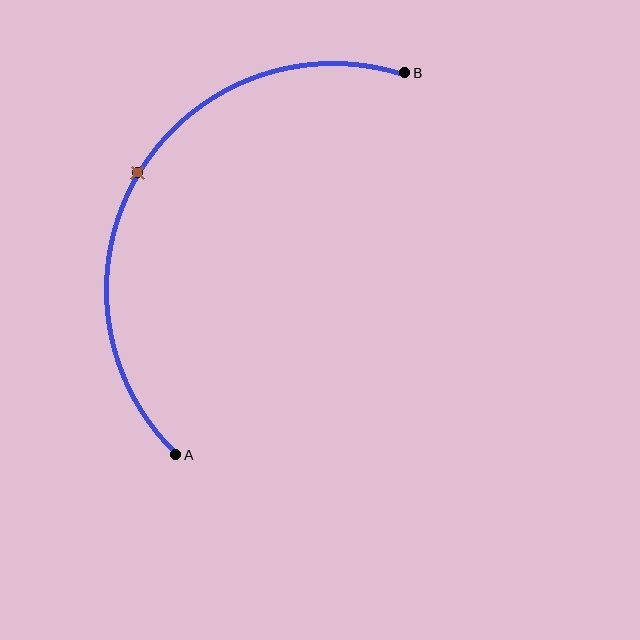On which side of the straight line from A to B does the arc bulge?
The arc bulges to the left of the straight line connecting A and B.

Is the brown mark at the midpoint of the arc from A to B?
Yes. The brown mark lies on the arc at equal arc-length from both A and B — it is the arc midpoint.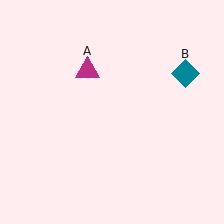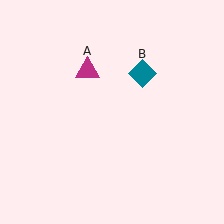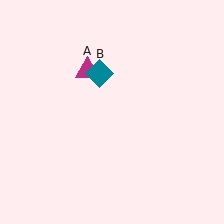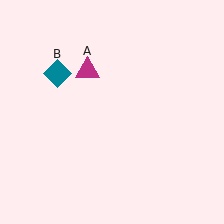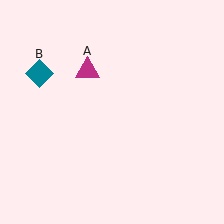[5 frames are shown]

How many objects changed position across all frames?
1 object changed position: teal diamond (object B).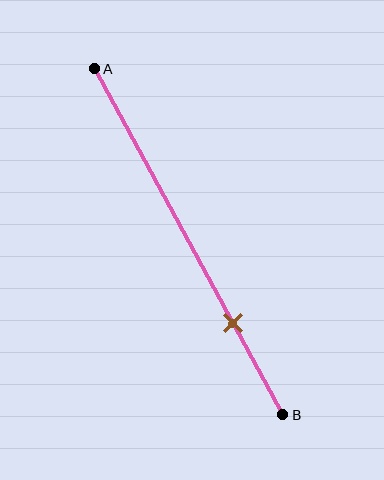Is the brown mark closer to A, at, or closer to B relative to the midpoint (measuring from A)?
The brown mark is closer to point B than the midpoint of segment AB.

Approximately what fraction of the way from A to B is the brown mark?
The brown mark is approximately 75% of the way from A to B.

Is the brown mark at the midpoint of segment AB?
No, the mark is at about 75% from A, not at the 50% midpoint.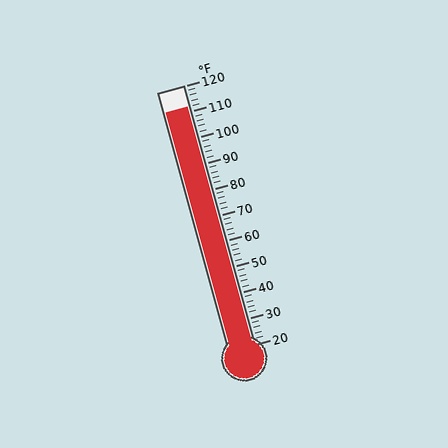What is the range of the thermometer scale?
The thermometer scale ranges from 20°F to 120°F.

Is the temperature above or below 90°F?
The temperature is above 90°F.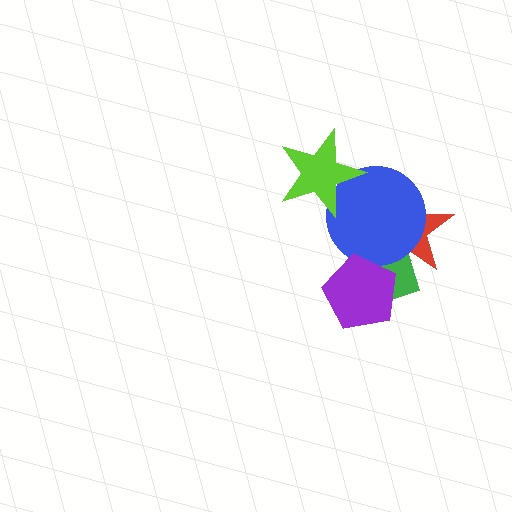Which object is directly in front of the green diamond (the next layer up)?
The blue circle is directly in front of the green diamond.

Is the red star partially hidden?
Yes, it is partially covered by another shape.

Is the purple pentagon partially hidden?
No, no other shape covers it.